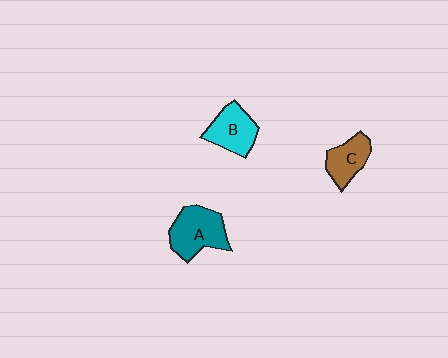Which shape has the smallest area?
Shape C (brown).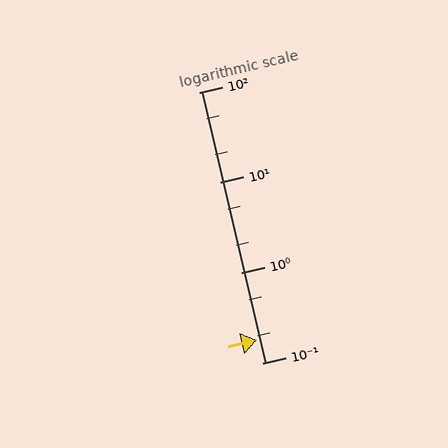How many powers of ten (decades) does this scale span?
The scale spans 3 decades, from 0.1 to 100.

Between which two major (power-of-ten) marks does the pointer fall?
The pointer is between 0.1 and 1.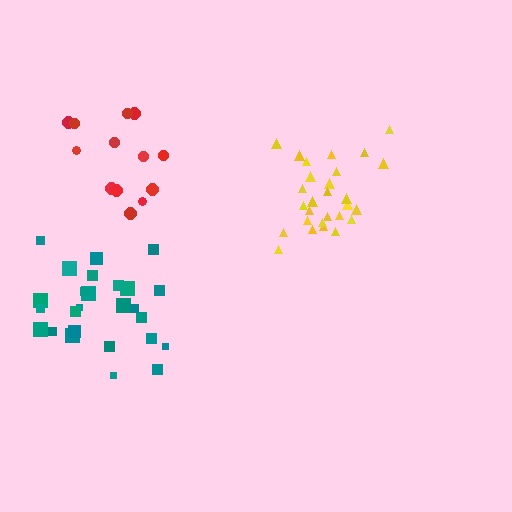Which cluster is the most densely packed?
Yellow.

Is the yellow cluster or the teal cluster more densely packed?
Yellow.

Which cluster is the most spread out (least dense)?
Red.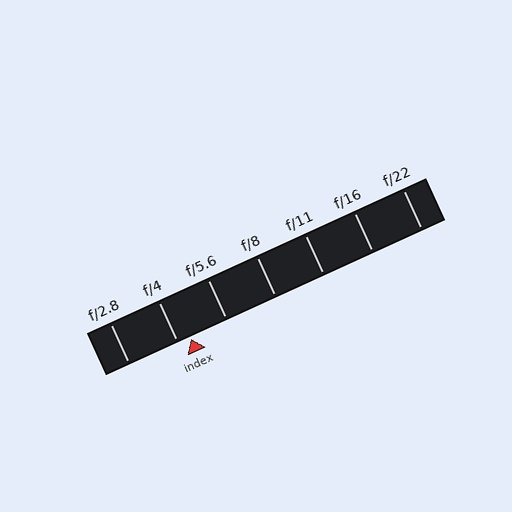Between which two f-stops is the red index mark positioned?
The index mark is between f/4 and f/5.6.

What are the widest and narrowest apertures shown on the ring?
The widest aperture shown is f/2.8 and the narrowest is f/22.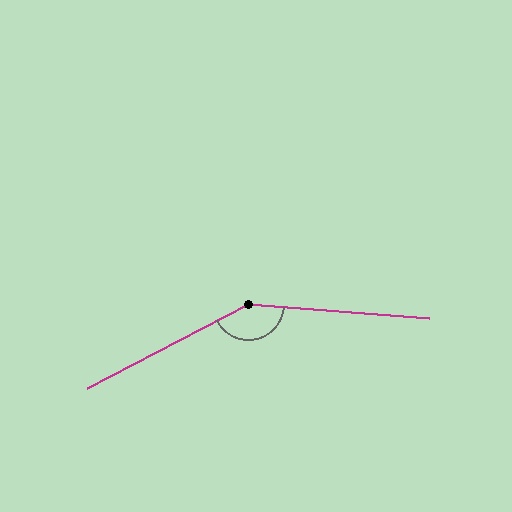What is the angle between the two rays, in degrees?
Approximately 148 degrees.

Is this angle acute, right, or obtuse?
It is obtuse.